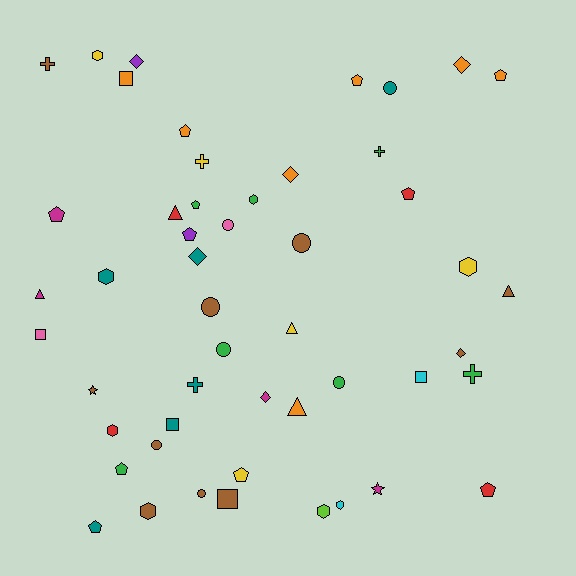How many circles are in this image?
There are 8 circles.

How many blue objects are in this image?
There are no blue objects.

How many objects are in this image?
There are 50 objects.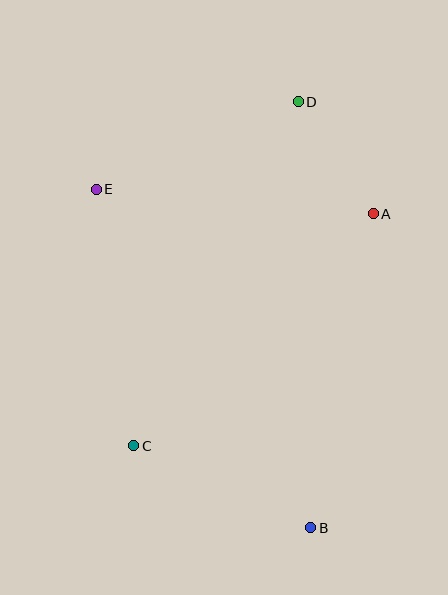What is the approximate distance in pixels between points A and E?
The distance between A and E is approximately 278 pixels.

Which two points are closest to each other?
Points A and D are closest to each other.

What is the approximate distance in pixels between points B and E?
The distance between B and E is approximately 401 pixels.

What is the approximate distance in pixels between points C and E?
The distance between C and E is approximately 259 pixels.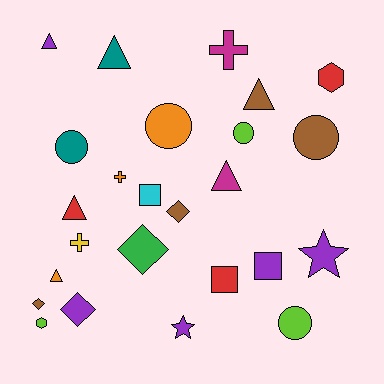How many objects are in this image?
There are 25 objects.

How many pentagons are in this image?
There are no pentagons.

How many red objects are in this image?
There are 3 red objects.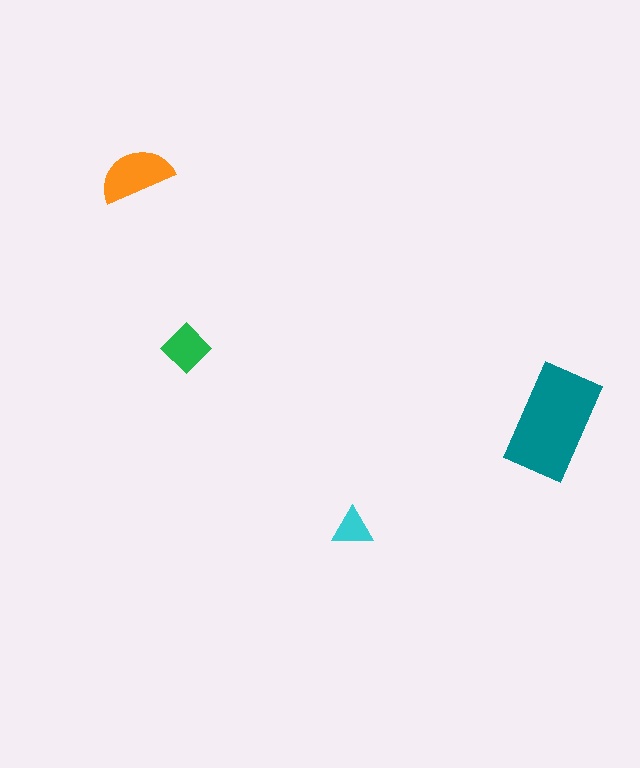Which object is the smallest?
The cyan triangle.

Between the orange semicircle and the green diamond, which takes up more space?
The orange semicircle.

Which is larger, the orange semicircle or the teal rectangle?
The teal rectangle.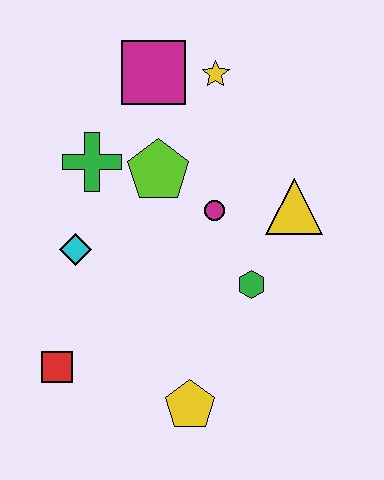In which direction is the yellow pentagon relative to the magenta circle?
The yellow pentagon is below the magenta circle.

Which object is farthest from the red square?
The yellow star is farthest from the red square.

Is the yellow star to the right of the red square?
Yes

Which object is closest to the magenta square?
The yellow star is closest to the magenta square.